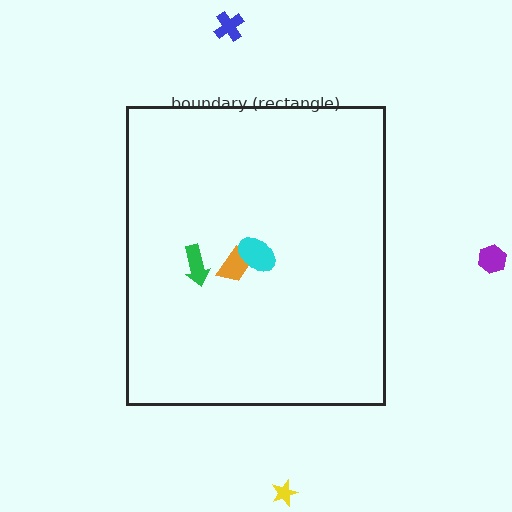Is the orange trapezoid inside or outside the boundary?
Inside.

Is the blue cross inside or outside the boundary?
Outside.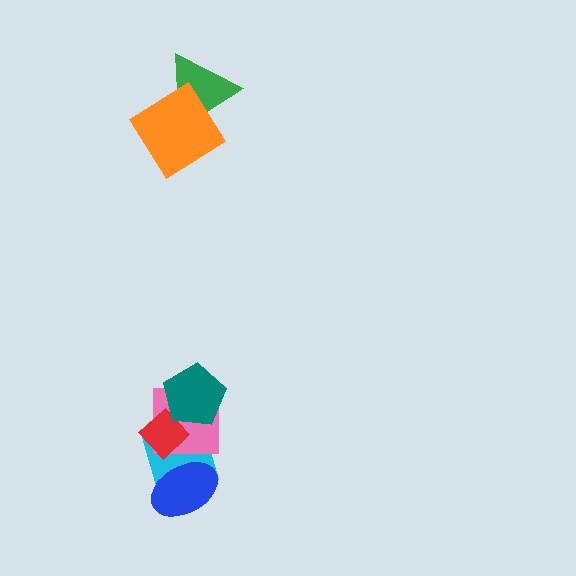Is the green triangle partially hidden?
Yes, it is partially covered by another shape.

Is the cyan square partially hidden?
Yes, it is partially covered by another shape.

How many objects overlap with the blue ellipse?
1 object overlaps with the blue ellipse.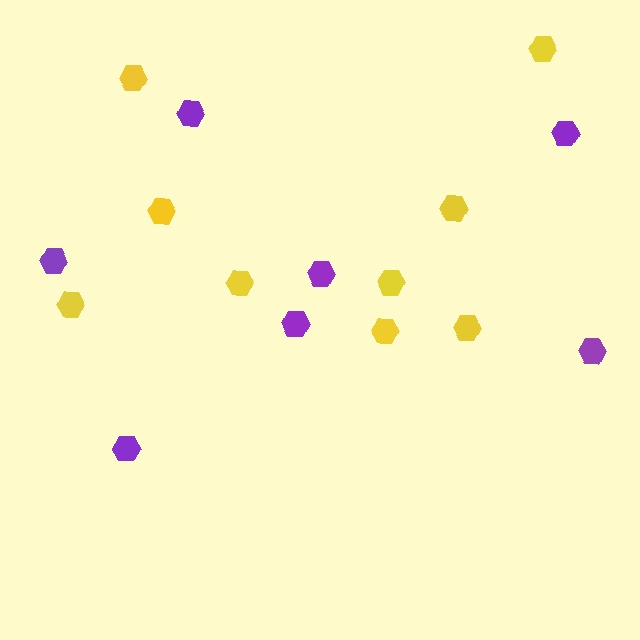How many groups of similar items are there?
There are 2 groups: one group of yellow hexagons (9) and one group of purple hexagons (7).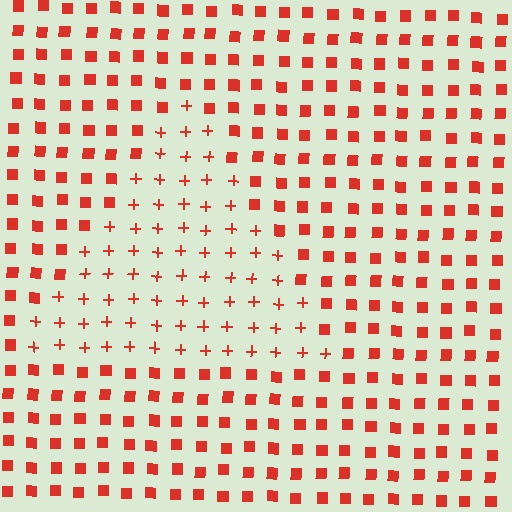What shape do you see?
I see a triangle.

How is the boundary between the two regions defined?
The boundary is defined by a change in element shape: plus signs inside vs. squares outside. All elements share the same color and spacing.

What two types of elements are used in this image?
The image uses plus signs inside the triangle region and squares outside it.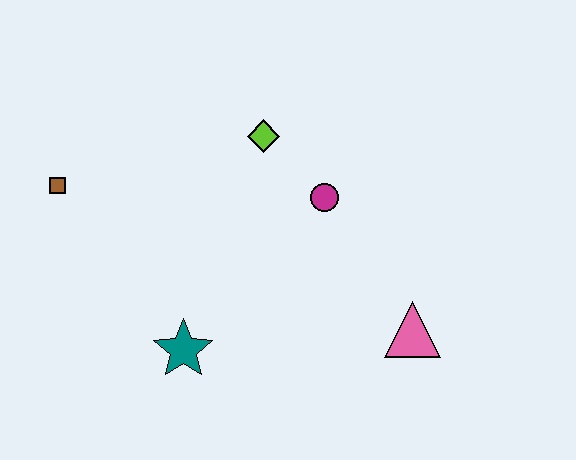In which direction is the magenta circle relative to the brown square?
The magenta circle is to the right of the brown square.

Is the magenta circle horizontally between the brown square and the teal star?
No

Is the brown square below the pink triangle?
No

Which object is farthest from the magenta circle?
The brown square is farthest from the magenta circle.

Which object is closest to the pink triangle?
The magenta circle is closest to the pink triangle.